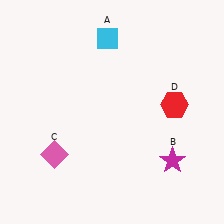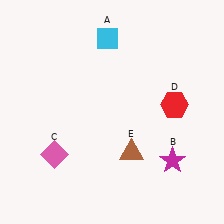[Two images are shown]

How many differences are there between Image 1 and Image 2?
There is 1 difference between the two images.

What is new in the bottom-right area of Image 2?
A brown triangle (E) was added in the bottom-right area of Image 2.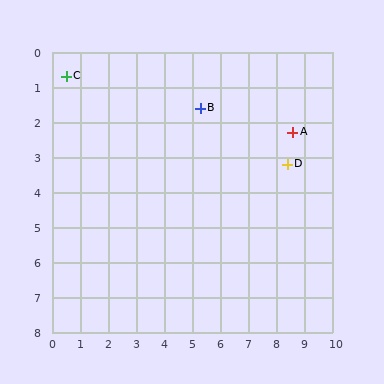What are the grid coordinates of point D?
Point D is at approximately (8.4, 3.2).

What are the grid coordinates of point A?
Point A is at approximately (8.6, 2.3).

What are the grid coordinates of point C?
Point C is at approximately (0.5, 0.7).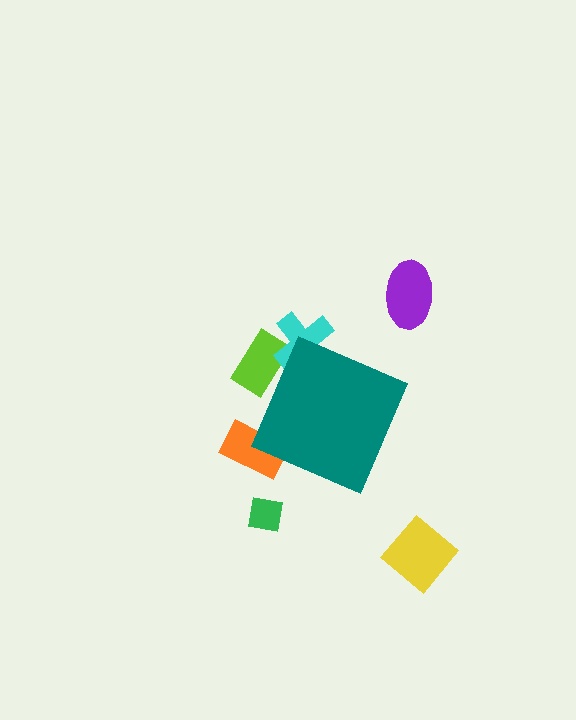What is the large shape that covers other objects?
A teal diamond.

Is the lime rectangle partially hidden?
Yes, the lime rectangle is partially hidden behind the teal diamond.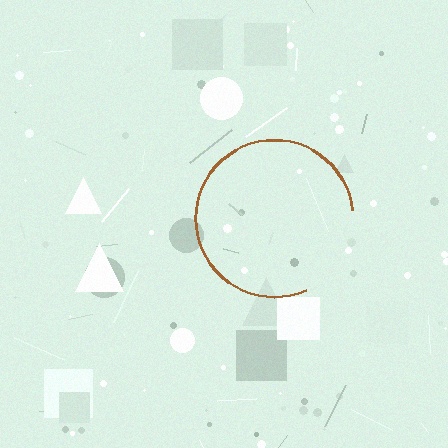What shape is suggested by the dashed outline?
The dashed outline suggests a circle.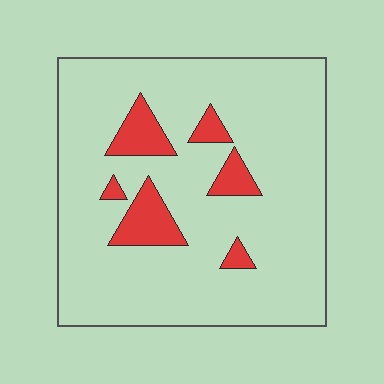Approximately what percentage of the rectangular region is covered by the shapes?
Approximately 10%.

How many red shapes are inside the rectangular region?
6.